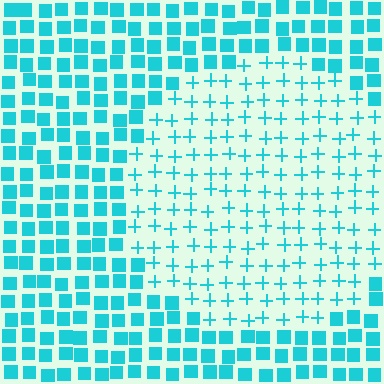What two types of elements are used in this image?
The image uses plus signs inside the circle region and squares outside it.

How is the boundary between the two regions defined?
The boundary is defined by a change in element shape: plus signs inside vs. squares outside. All elements share the same color and spacing.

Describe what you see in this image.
The image is filled with small cyan elements arranged in a uniform grid. A circle-shaped region contains plus signs, while the surrounding area contains squares. The boundary is defined purely by the change in element shape.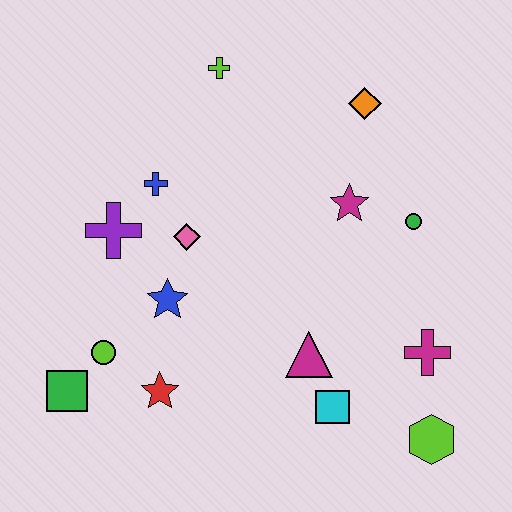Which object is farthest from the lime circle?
The orange diamond is farthest from the lime circle.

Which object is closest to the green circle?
The magenta star is closest to the green circle.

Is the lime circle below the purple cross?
Yes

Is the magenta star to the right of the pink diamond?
Yes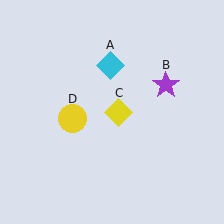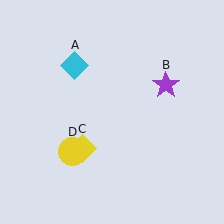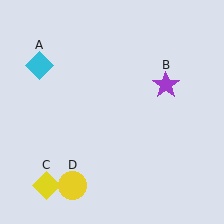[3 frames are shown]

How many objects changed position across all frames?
3 objects changed position: cyan diamond (object A), yellow diamond (object C), yellow circle (object D).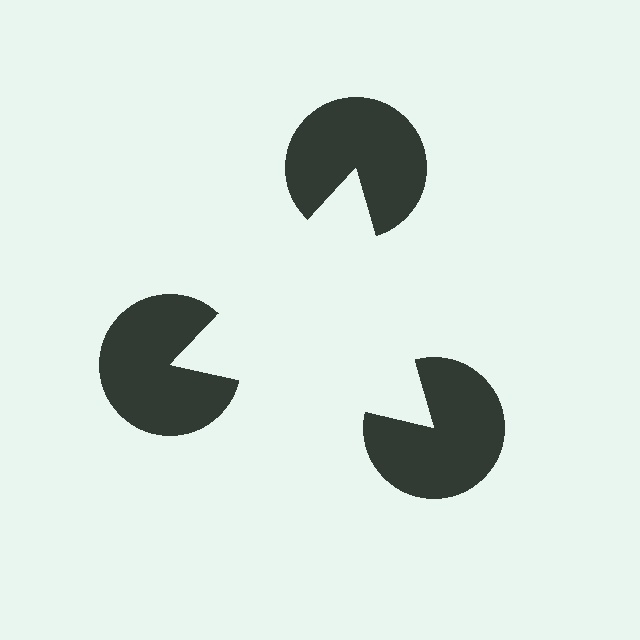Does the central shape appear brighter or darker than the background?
It typically appears slightly brighter than the background, even though no actual brightness change is drawn.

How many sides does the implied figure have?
3 sides.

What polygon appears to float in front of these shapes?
An illusory triangle — its edges are inferred from the aligned wedge cuts in the pac-man discs, not physically drawn.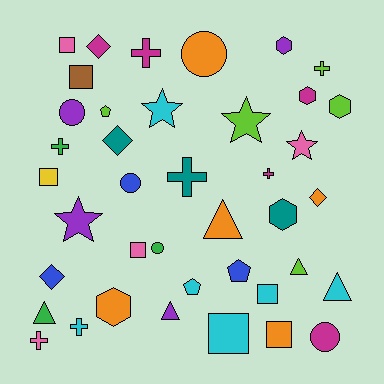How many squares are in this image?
There are 7 squares.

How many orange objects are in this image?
There are 5 orange objects.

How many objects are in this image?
There are 40 objects.